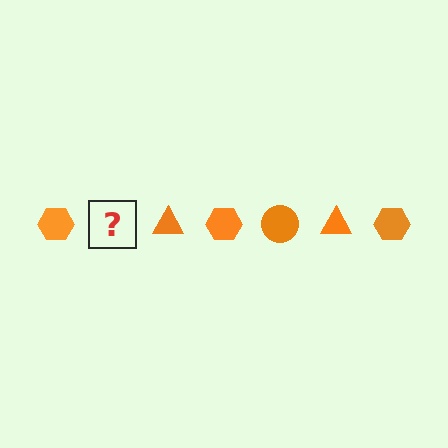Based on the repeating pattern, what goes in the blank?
The blank should be an orange circle.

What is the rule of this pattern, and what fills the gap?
The rule is that the pattern cycles through hexagon, circle, triangle shapes in orange. The gap should be filled with an orange circle.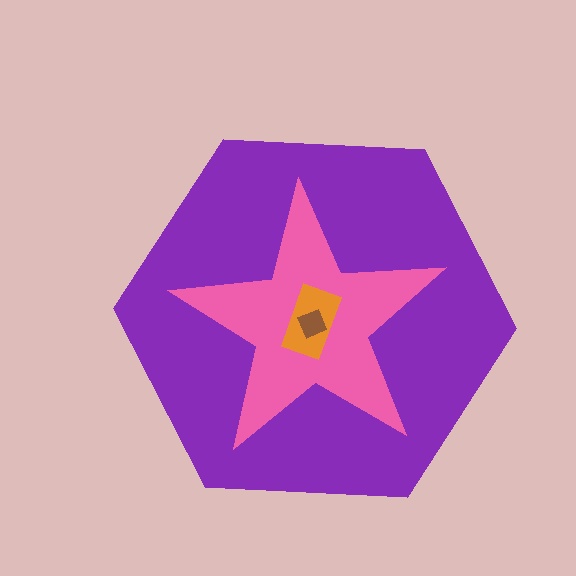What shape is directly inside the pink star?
The orange rectangle.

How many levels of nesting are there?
4.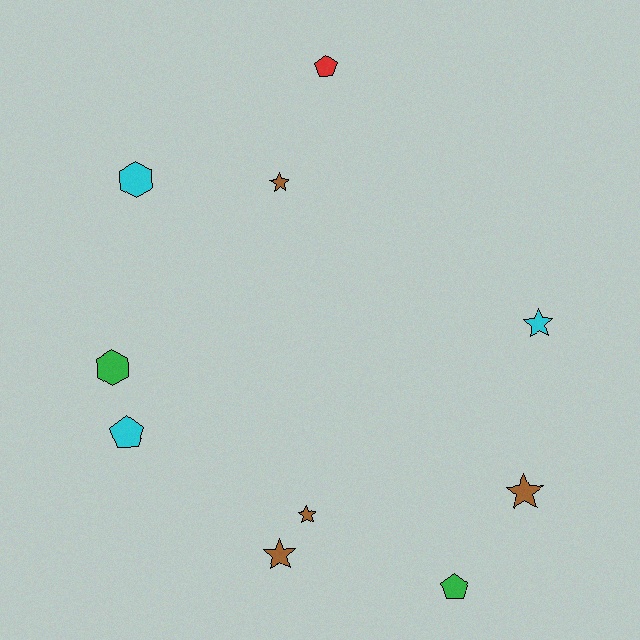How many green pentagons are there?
There is 1 green pentagon.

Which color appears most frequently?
Brown, with 4 objects.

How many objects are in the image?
There are 10 objects.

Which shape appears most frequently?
Star, with 5 objects.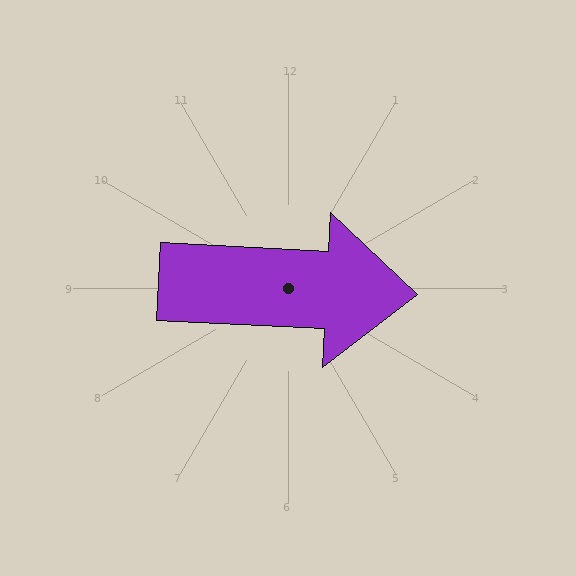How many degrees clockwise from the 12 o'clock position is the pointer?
Approximately 93 degrees.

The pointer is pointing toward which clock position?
Roughly 3 o'clock.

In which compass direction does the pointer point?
East.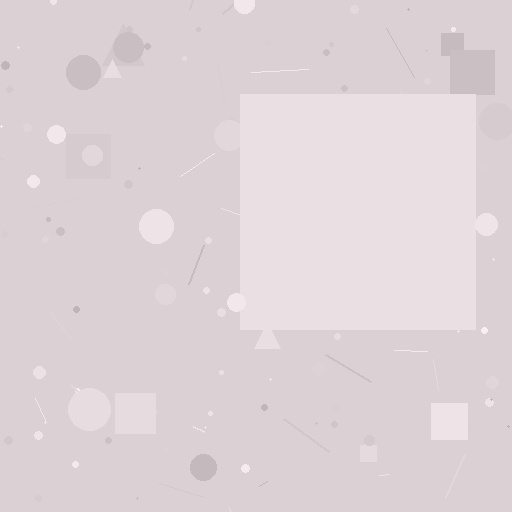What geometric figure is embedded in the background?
A square is embedded in the background.